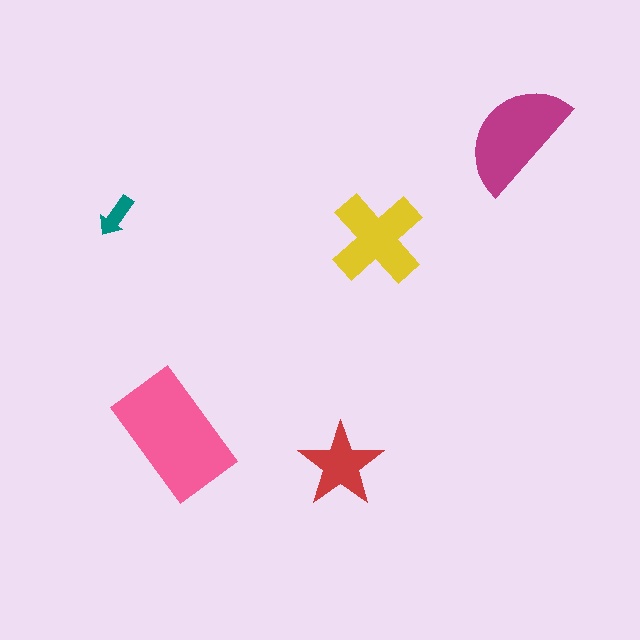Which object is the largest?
The pink rectangle.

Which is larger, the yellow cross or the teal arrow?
The yellow cross.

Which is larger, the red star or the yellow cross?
The yellow cross.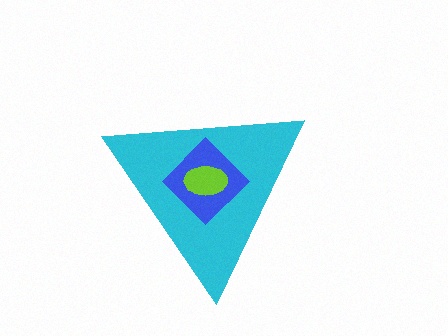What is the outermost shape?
The cyan triangle.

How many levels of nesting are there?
3.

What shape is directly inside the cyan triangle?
The blue diamond.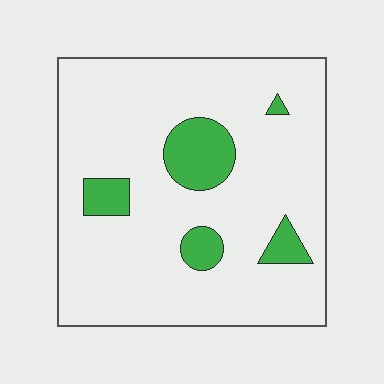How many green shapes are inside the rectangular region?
5.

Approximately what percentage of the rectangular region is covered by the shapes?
Approximately 15%.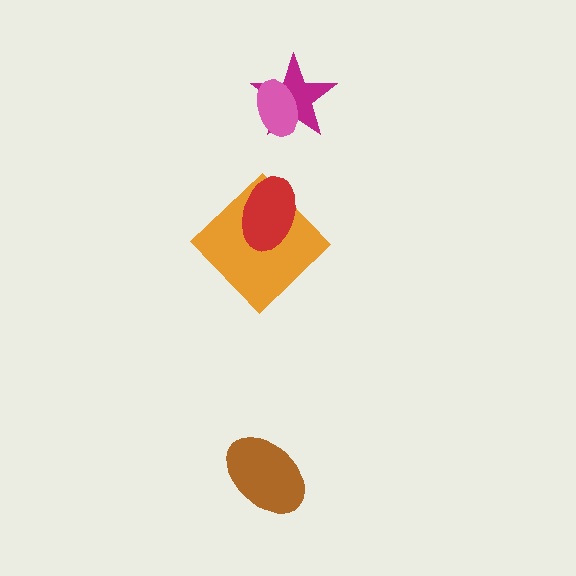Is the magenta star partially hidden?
Yes, it is partially covered by another shape.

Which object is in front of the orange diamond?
The red ellipse is in front of the orange diamond.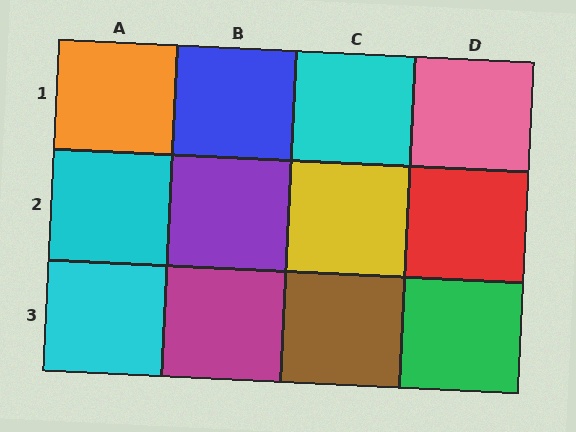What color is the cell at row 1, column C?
Cyan.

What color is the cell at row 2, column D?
Red.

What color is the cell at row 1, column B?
Blue.